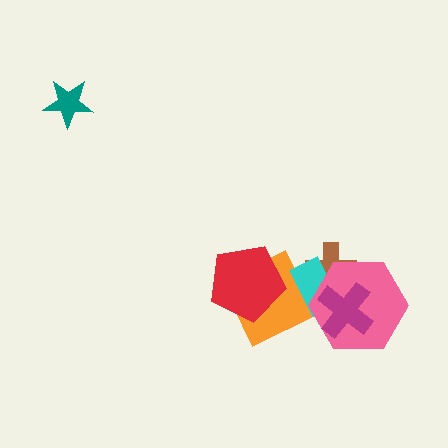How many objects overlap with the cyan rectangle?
4 objects overlap with the cyan rectangle.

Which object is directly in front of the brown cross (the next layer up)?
The cyan rectangle is directly in front of the brown cross.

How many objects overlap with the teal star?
0 objects overlap with the teal star.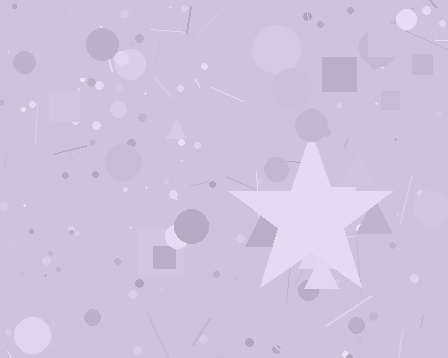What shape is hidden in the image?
A star is hidden in the image.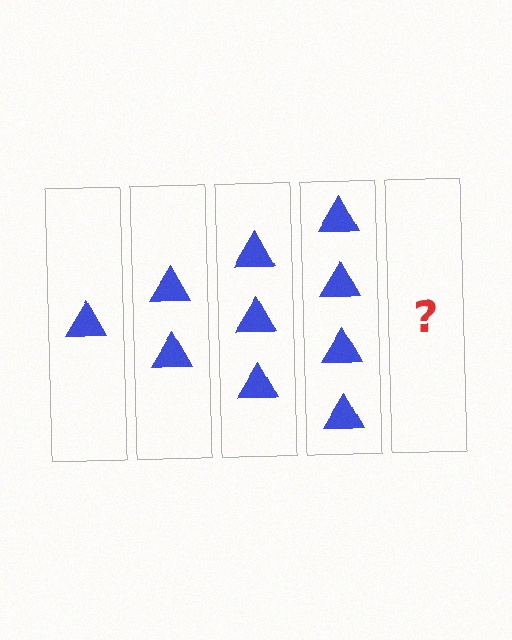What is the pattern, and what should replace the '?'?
The pattern is that each step adds one more triangle. The '?' should be 5 triangles.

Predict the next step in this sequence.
The next step is 5 triangles.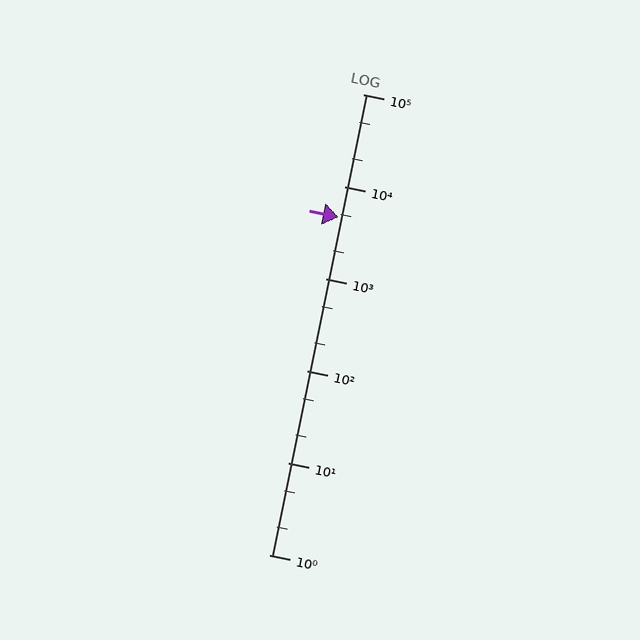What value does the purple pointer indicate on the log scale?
The pointer indicates approximately 4600.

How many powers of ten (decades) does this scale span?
The scale spans 5 decades, from 1 to 100000.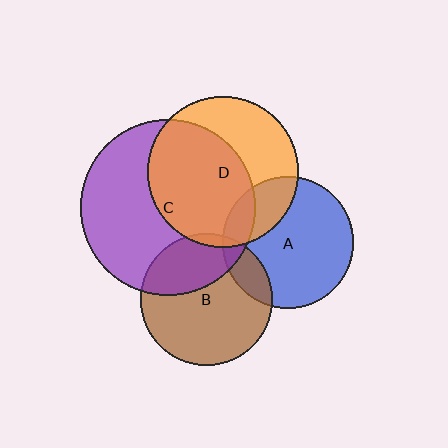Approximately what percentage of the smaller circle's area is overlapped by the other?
Approximately 25%.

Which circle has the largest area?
Circle C (purple).